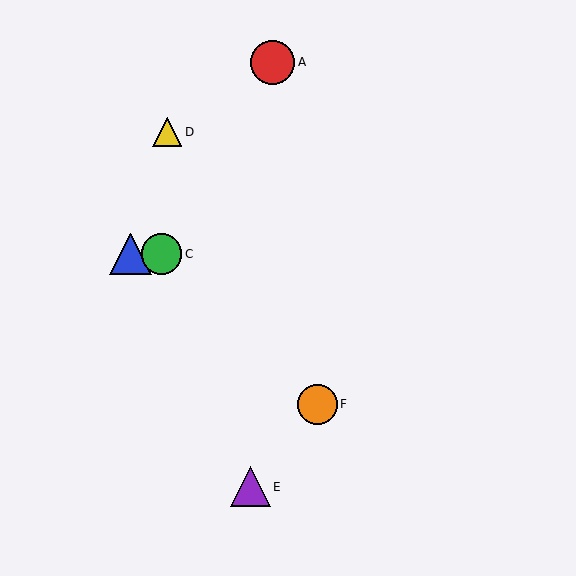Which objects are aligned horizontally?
Objects B, C are aligned horizontally.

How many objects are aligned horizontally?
2 objects (B, C) are aligned horizontally.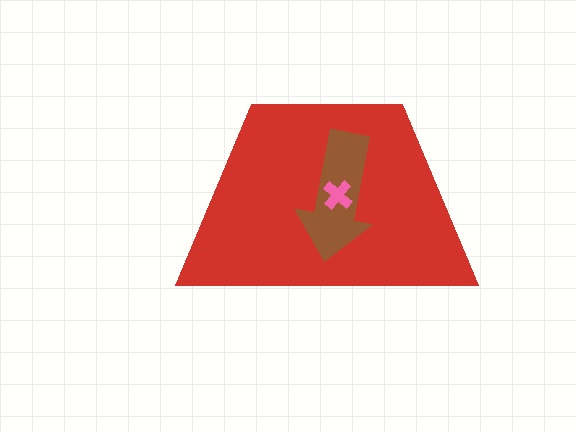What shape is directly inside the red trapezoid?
The brown arrow.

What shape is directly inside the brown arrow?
The pink cross.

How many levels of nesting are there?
3.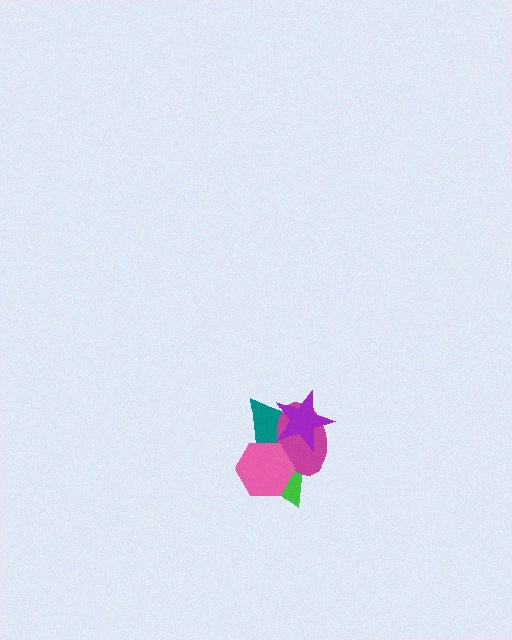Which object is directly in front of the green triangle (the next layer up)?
The magenta ellipse is directly in front of the green triangle.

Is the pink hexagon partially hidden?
No, no other shape covers it.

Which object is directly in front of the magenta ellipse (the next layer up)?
The purple star is directly in front of the magenta ellipse.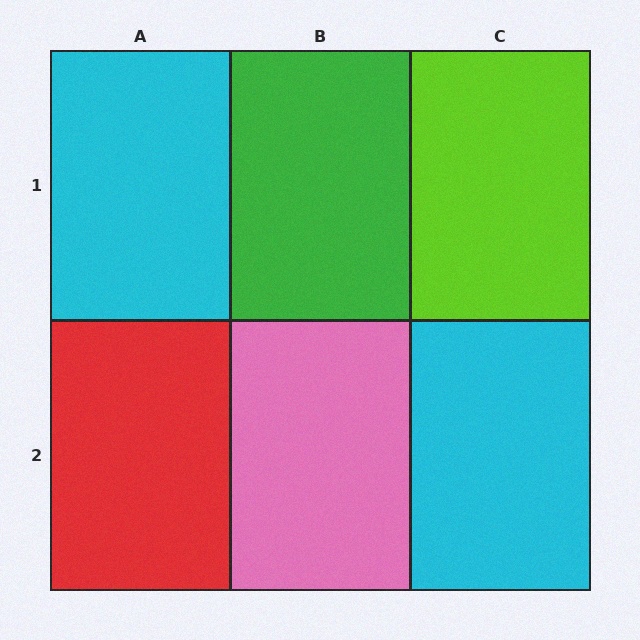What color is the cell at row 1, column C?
Lime.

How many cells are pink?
1 cell is pink.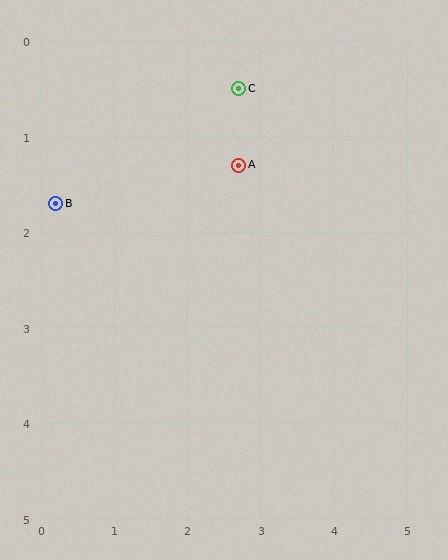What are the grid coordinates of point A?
Point A is at approximately (2.7, 1.3).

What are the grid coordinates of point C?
Point C is at approximately (2.7, 0.5).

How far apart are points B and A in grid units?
Points B and A are about 2.5 grid units apart.